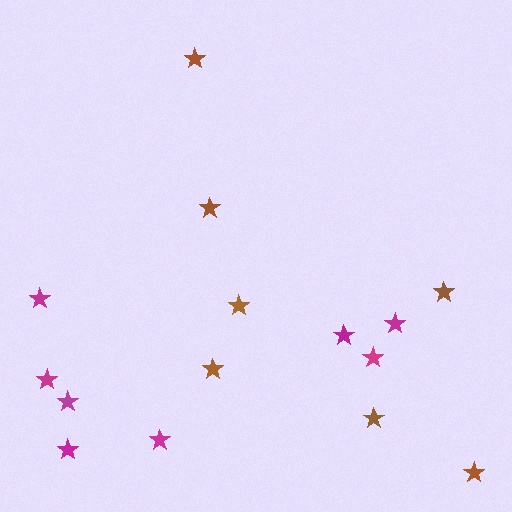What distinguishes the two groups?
There are 2 groups: one group of brown stars (7) and one group of magenta stars (8).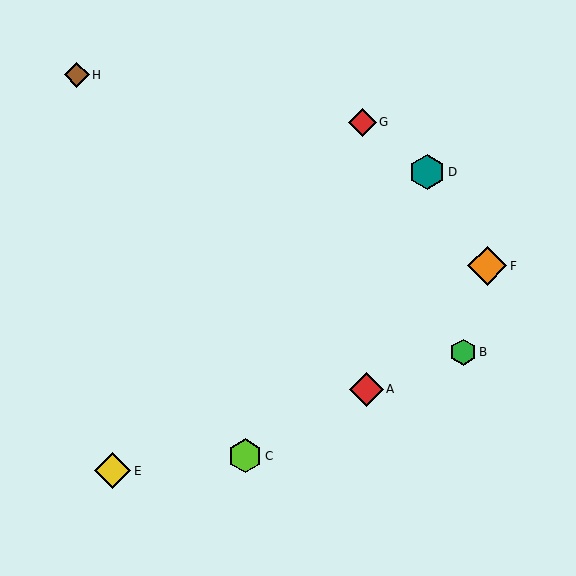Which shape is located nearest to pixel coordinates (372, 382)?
The red diamond (labeled A) at (367, 389) is nearest to that location.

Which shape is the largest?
The orange diamond (labeled F) is the largest.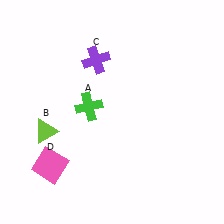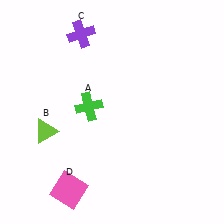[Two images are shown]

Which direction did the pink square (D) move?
The pink square (D) moved down.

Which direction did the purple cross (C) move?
The purple cross (C) moved up.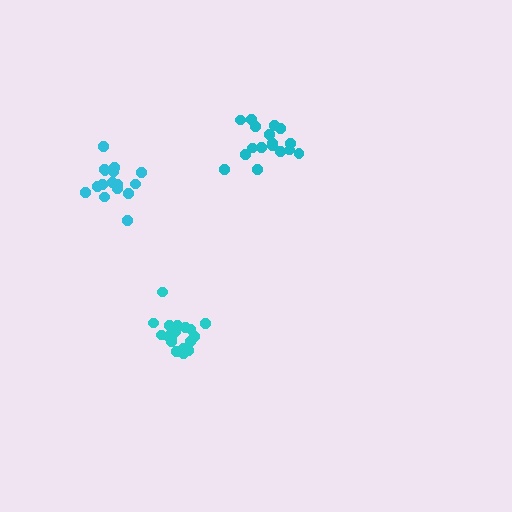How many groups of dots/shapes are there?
There are 3 groups.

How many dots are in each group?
Group 1: 16 dots, Group 2: 19 dots, Group 3: 17 dots (52 total).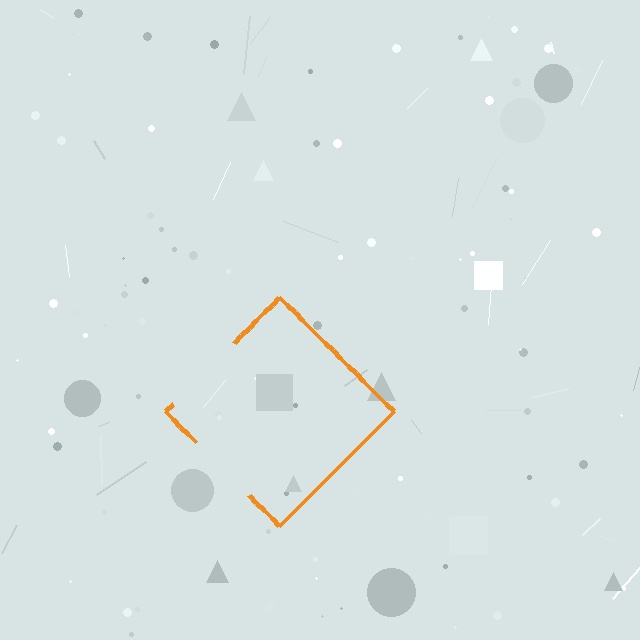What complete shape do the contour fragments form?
The contour fragments form a diamond.